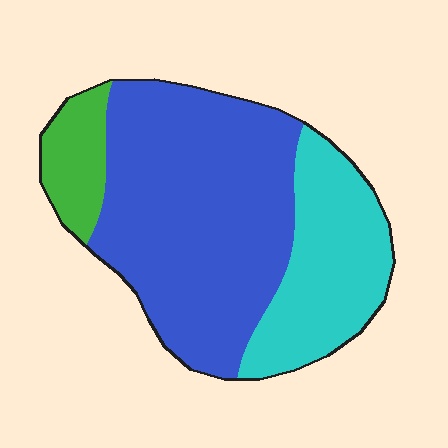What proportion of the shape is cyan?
Cyan takes up between a sixth and a third of the shape.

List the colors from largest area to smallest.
From largest to smallest: blue, cyan, green.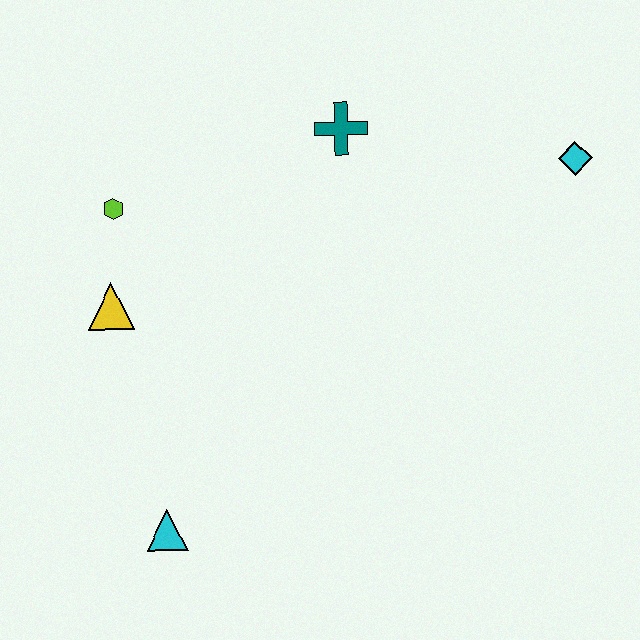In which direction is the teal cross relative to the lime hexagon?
The teal cross is to the right of the lime hexagon.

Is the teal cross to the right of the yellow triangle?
Yes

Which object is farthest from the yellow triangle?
The cyan diamond is farthest from the yellow triangle.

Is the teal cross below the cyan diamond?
No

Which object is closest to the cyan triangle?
The yellow triangle is closest to the cyan triangle.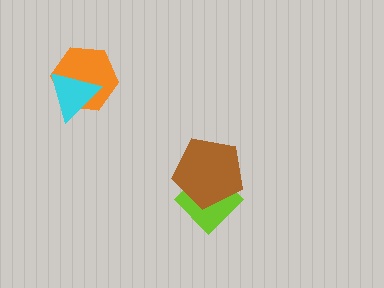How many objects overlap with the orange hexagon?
1 object overlaps with the orange hexagon.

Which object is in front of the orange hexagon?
The cyan triangle is in front of the orange hexagon.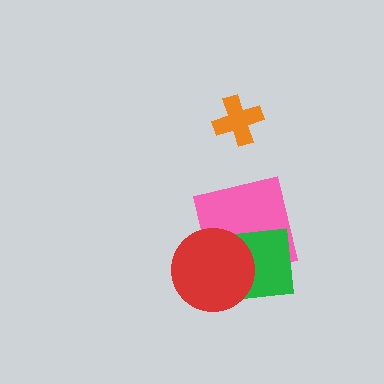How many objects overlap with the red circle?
2 objects overlap with the red circle.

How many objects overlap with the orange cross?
0 objects overlap with the orange cross.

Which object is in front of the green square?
The red circle is in front of the green square.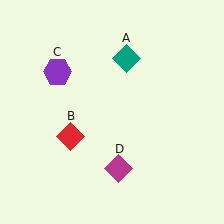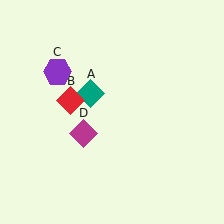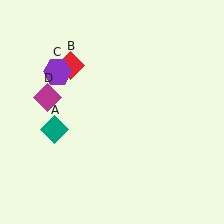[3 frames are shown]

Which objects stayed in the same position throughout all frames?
Purple hexagon (object C) remained stationary.